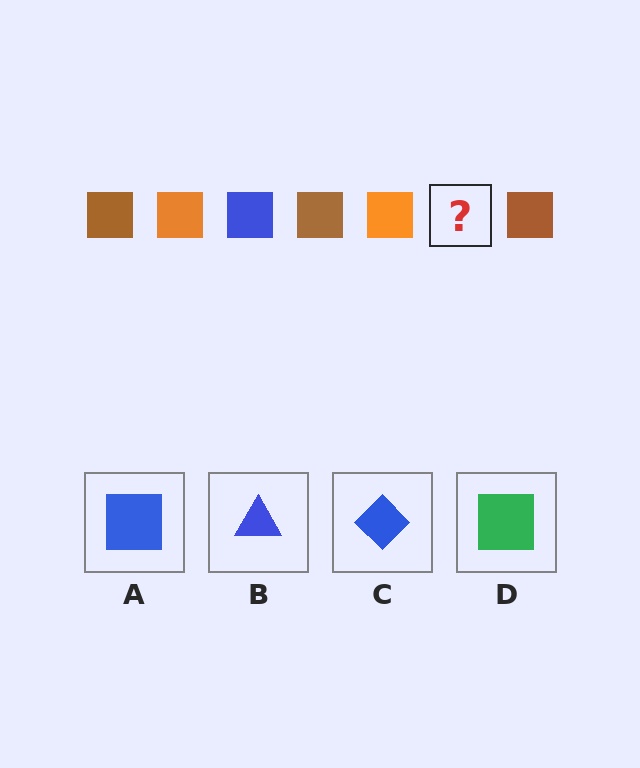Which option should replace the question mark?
Option A.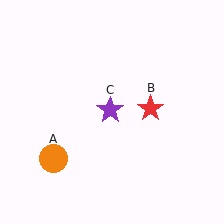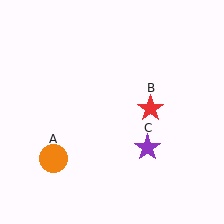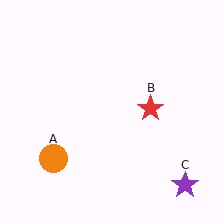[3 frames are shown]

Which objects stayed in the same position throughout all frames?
Orange circle (object A) and red star (object B) remained stationary.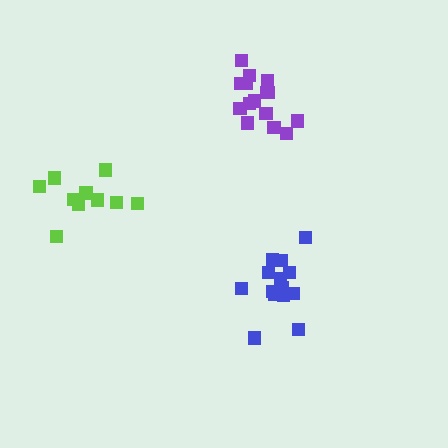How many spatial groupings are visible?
There are 3 spatial groupings.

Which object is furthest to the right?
The blue cluster is rightmost.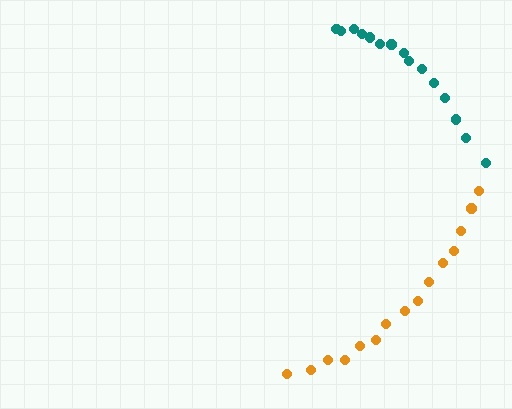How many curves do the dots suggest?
There are 2 distinct paths.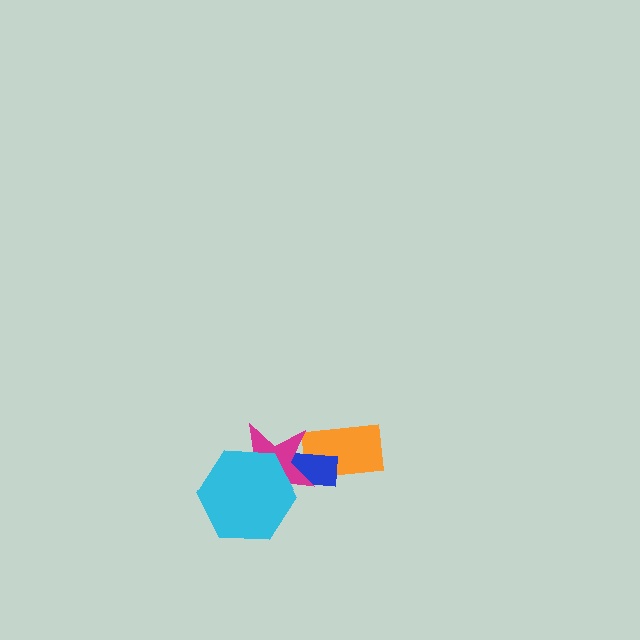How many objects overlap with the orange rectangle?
2 objects overlap with the orange rectangle.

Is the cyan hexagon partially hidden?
No, no other shape covers it.